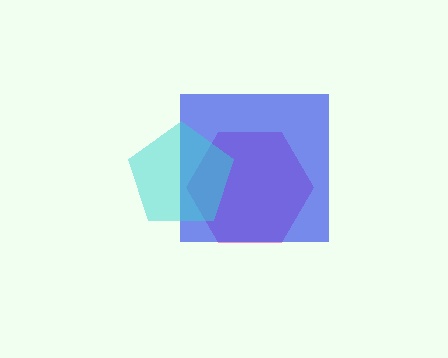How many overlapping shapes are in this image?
There are 3 overlapping shapes in the image.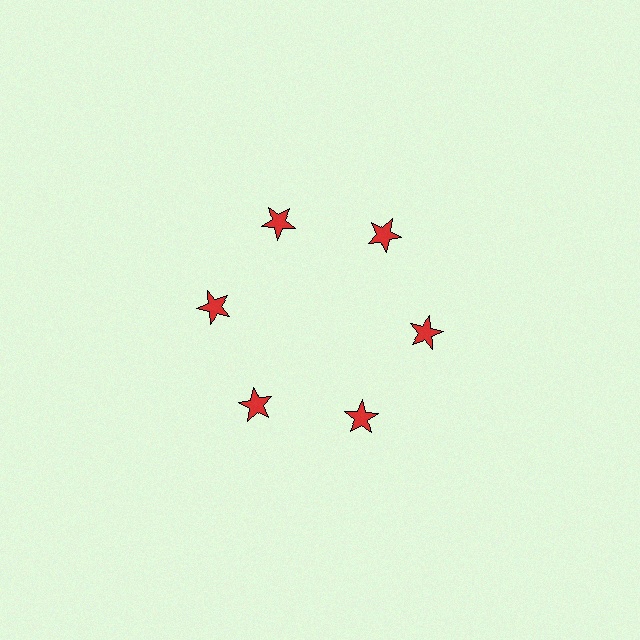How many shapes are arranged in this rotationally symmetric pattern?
There are 6 shapes, arranged in 6 groups of 1.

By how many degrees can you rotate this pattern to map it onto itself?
The pattern maps onto itself every 60 degrees of rotation.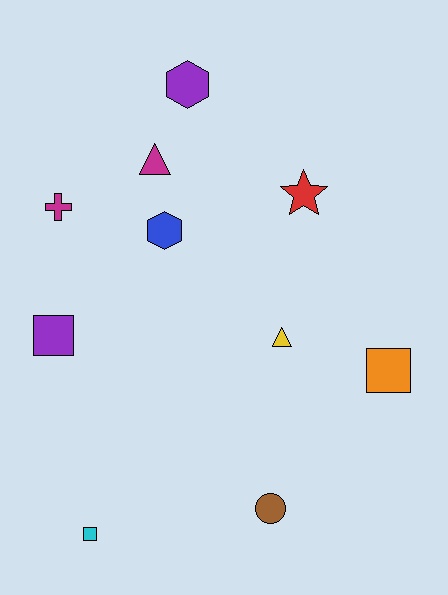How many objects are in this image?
There are 10 objects.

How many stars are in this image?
There is 1 star.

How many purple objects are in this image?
There are 2 purple objects.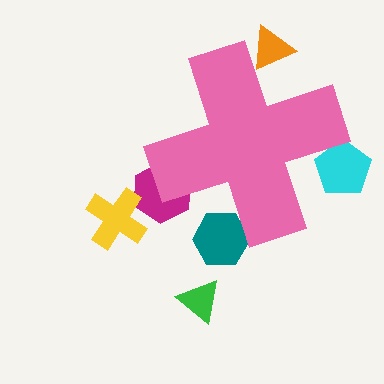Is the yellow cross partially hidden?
No, the yellow cross is fully visible.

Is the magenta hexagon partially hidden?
Yes, the magenta hexagon is partially hidden behind the pink cross.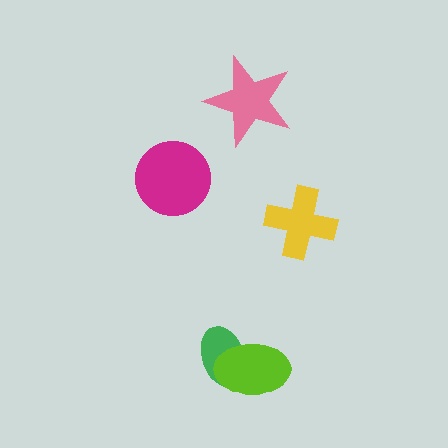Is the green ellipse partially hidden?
Yes, it is partially covered by another shape.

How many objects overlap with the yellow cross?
0 objects overlap with the yellow cross.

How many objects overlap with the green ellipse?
1 object overlaps with the green ellipse.